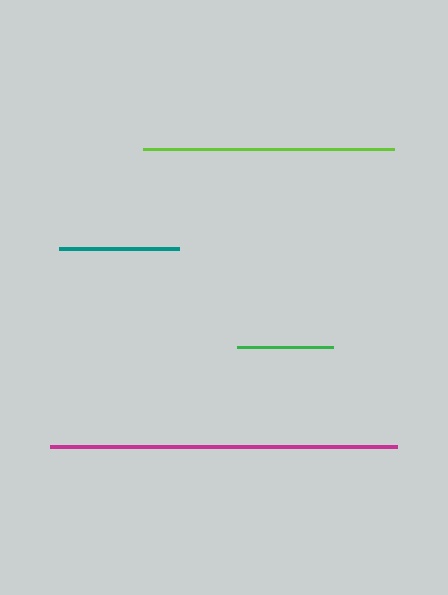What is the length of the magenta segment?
The magenta segment is approximately 347 pixels long.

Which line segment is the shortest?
The green line is the shortest at approximately 96 pixels.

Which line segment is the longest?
The magenta line is the longest at approximately 347 pixels.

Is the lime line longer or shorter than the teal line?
The lime line is longer than the teal line.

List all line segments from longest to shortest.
From longest to shortest: magenta, lime, teal, green.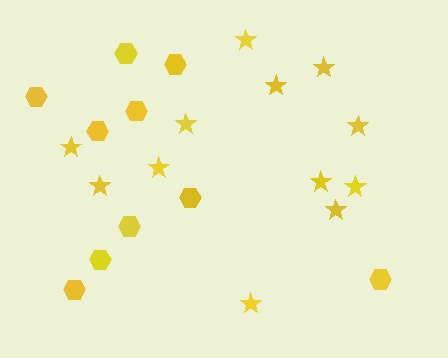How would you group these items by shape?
There are 2 groups: one group of stars (12) and one group of hexagons (10).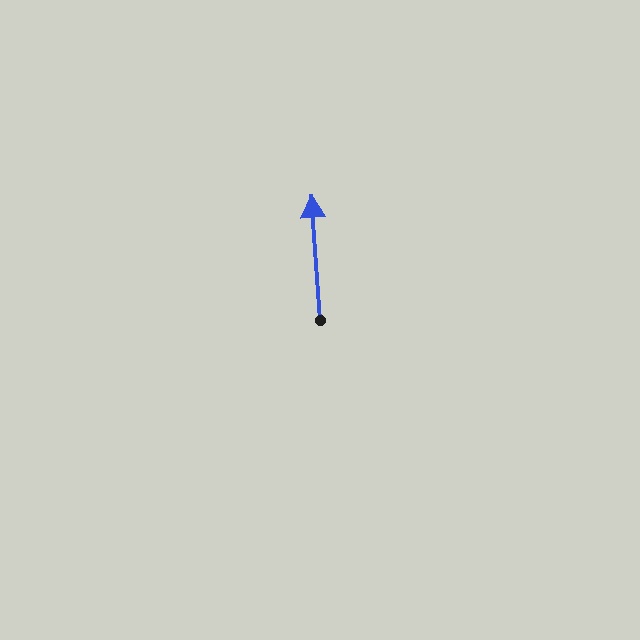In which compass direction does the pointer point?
North.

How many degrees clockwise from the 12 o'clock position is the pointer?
Approximately 356 degrees.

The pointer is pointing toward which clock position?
Roughly 12 o'clock.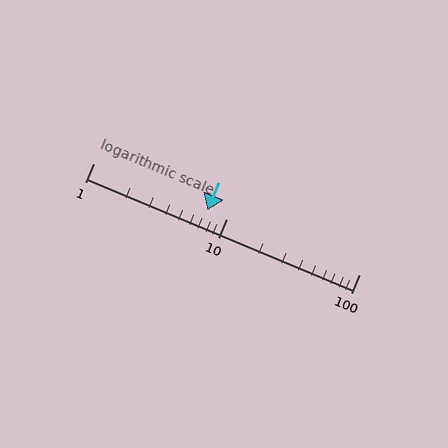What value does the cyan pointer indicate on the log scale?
The pointer indicates approximately 7.2.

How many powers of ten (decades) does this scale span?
The scale spans 2 decades, from 1 to 100.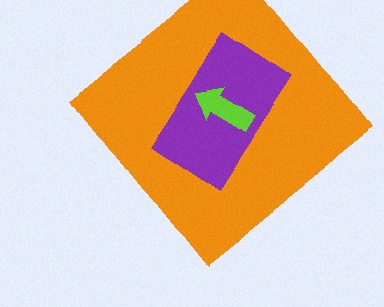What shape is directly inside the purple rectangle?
The lime arrow.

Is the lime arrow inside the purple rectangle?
Yes.